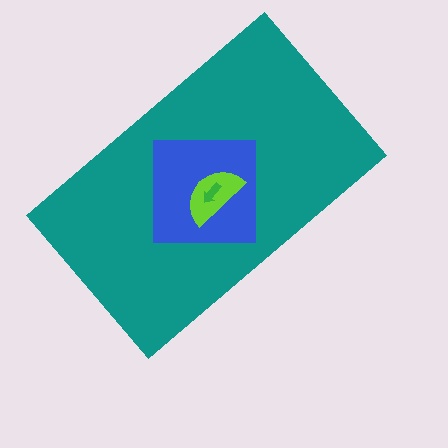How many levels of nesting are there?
4.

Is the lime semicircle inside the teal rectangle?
Yes.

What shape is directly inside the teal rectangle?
The blue square.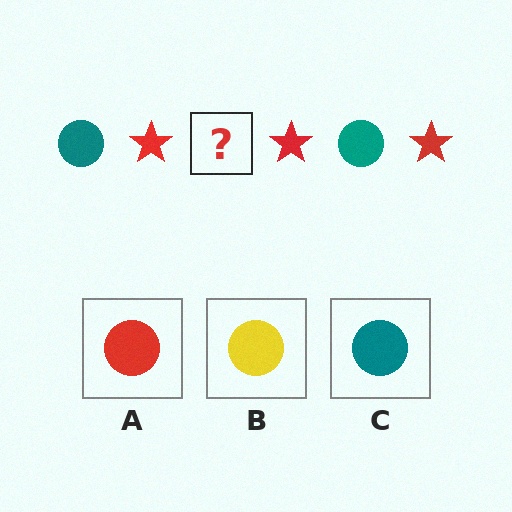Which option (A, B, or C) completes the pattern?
C.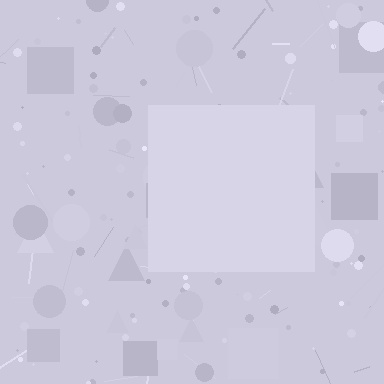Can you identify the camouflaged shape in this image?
The camouflaged shape is a square.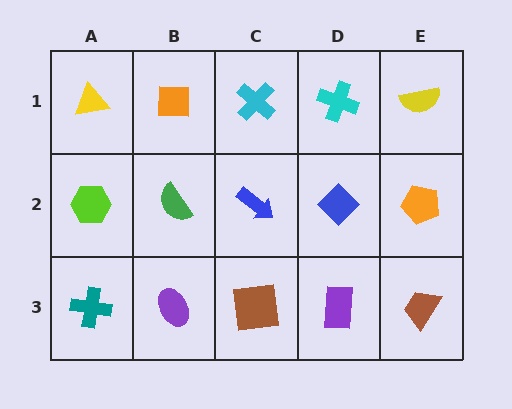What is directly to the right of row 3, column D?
A brown trapezoid.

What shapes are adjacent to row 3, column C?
A blue arrow (row 2, column C), a purple ellipse (row 3, column B), a purple rectangle (row 3, column D).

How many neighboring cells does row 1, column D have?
3.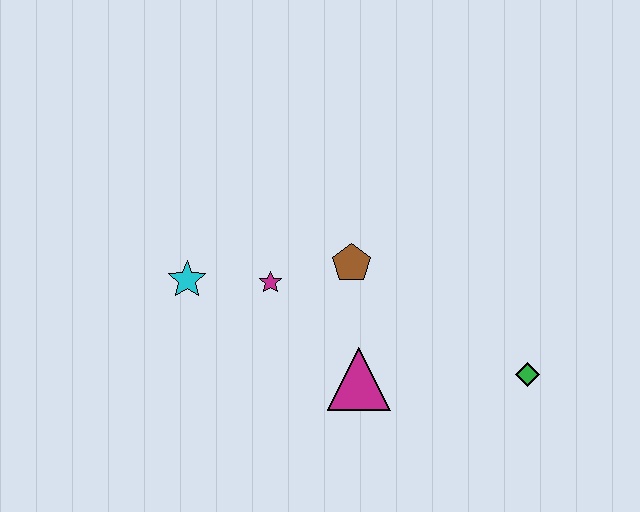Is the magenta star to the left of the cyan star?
No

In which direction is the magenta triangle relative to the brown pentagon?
The magenta triangle is below the brown pentagon.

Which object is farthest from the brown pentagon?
The green diamond is farthest from the brown pentagon.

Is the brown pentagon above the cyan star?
Yes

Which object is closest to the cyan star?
The magenta star is closest to the cyan star.